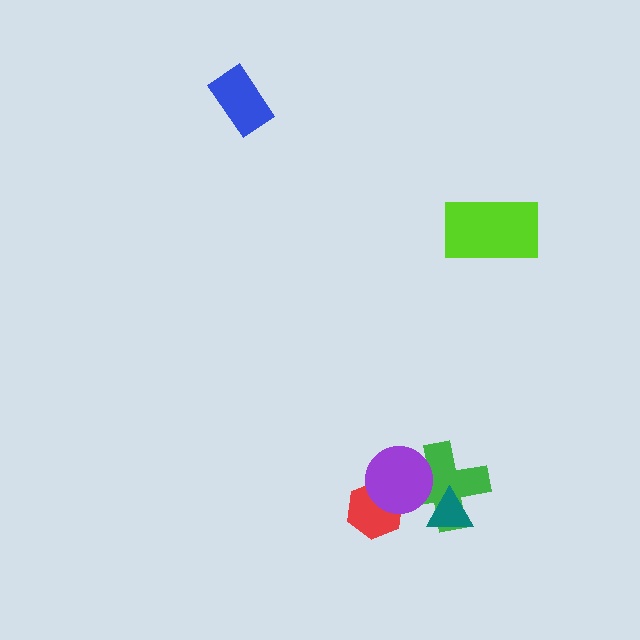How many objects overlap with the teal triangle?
1 object overlaps with the teal triangle.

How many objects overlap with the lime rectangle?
0 objects overlap with the lime rectangle.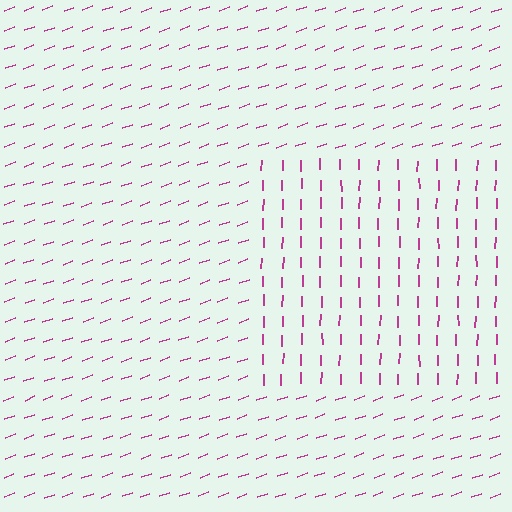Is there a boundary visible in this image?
Yes, there is a texture boundary formed by a change in line orientation.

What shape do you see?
I see a rectangle.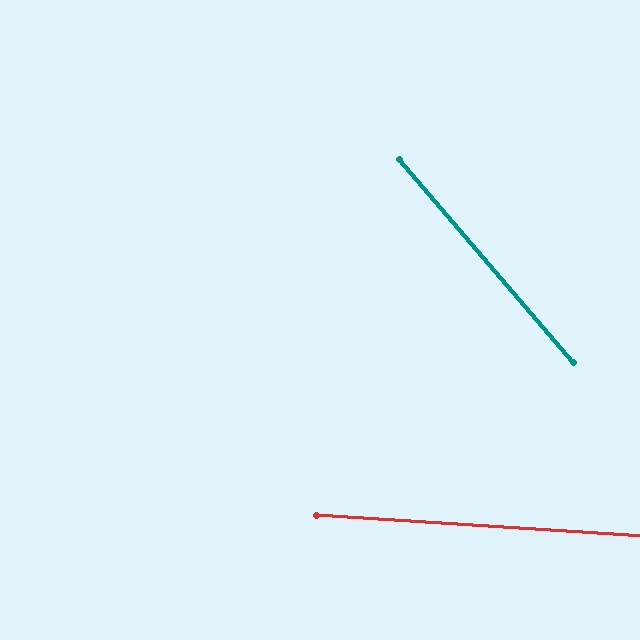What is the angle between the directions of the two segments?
Approximately 46 degrees.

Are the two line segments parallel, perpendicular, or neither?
Neither parallel nor perpendicular — they differ by about 46°.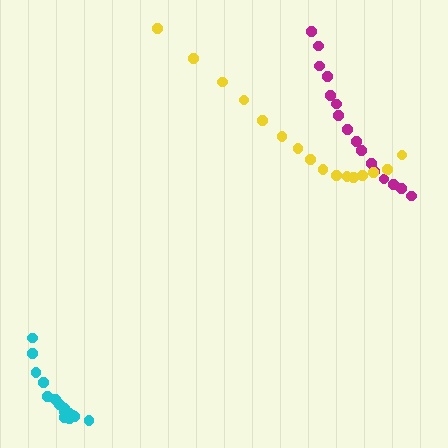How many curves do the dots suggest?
There are 3 distinct paths.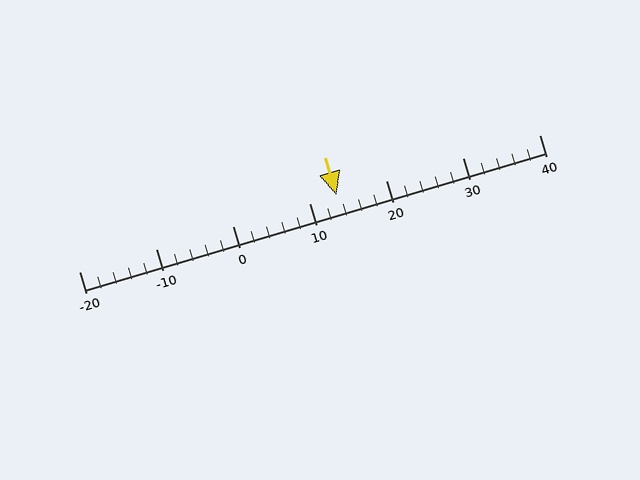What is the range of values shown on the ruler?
The ruler shows values from -20 to 40.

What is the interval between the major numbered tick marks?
The major tick marks are spaced 10 units apart.